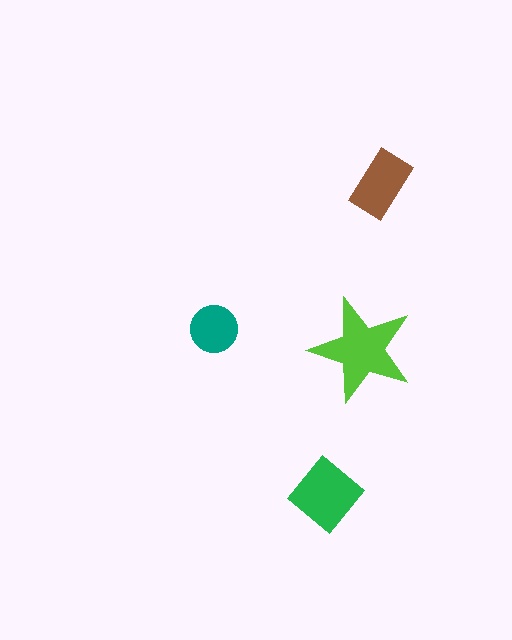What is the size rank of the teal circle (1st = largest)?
4th.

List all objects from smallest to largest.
The teal circle, the brown rectangle, the green diamond, the lime star.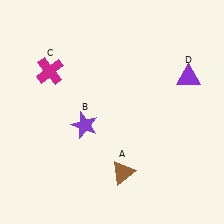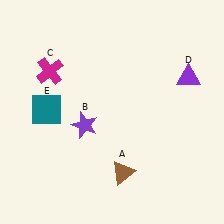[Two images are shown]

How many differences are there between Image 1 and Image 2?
There is 1 difference between the two images.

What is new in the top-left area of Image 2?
A teal square (E) was added in the top-left area of Image 2.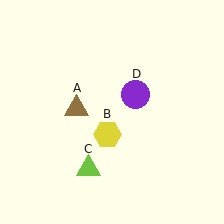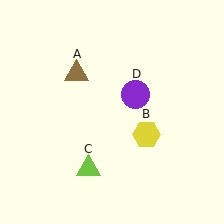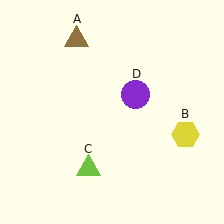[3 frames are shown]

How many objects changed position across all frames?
2 objects changed position: brown triangle (object A), yellow hexagon (object B).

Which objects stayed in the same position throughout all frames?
Lime triangle (object C) and purple circle (object D) remained stationary.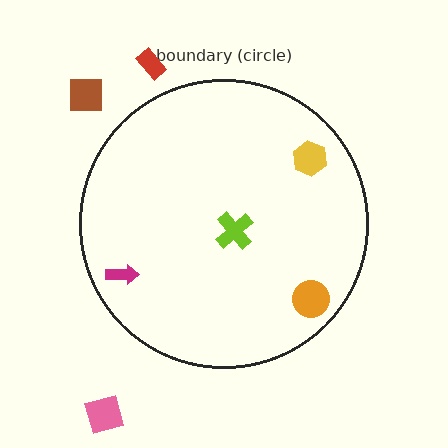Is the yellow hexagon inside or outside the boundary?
Inside.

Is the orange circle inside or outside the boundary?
Inside.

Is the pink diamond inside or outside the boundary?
Outside.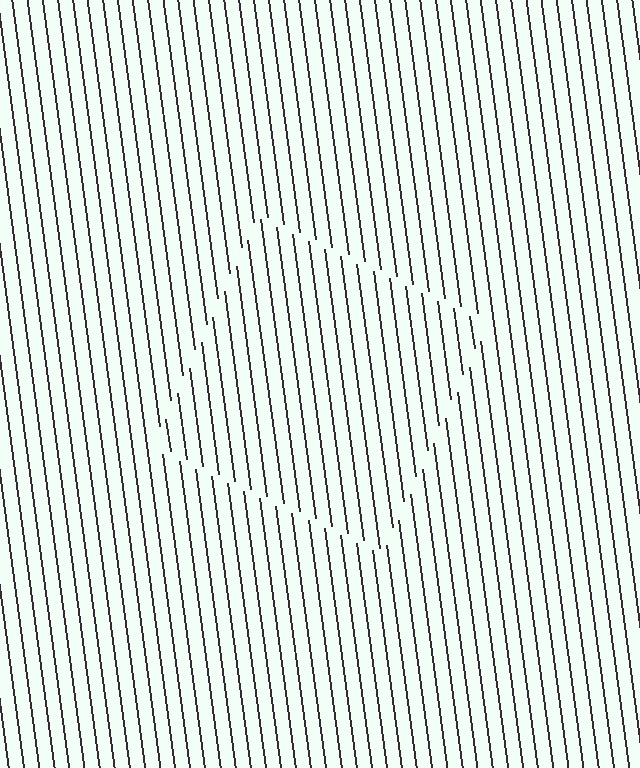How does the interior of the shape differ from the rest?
The interior of the shape contains the same grating, shifted by half a period — the contour is defined by the phase discontinuity where line-ends from the inner and outer gratings abut.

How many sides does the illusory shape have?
4 sides — the line-ends trace a square.